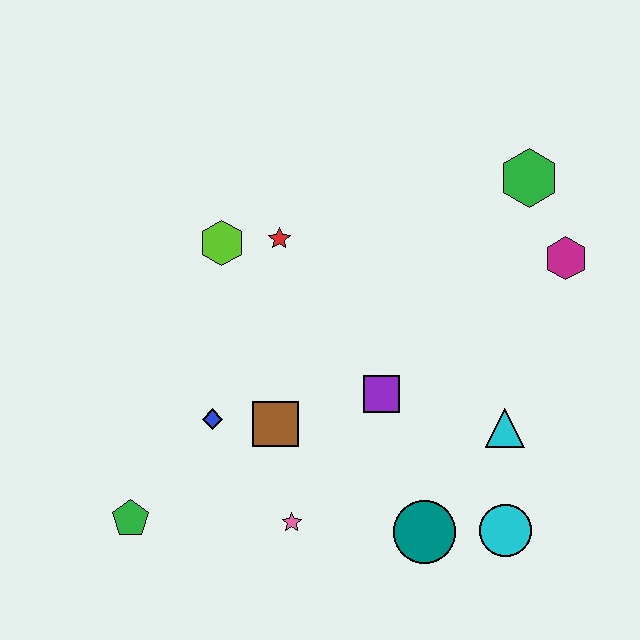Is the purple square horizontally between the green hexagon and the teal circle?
No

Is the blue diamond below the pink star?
No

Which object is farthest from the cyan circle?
The lime hexagon is farthest from the cyan circle.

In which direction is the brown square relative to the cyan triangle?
The brown square is to the left of the cyan triangle.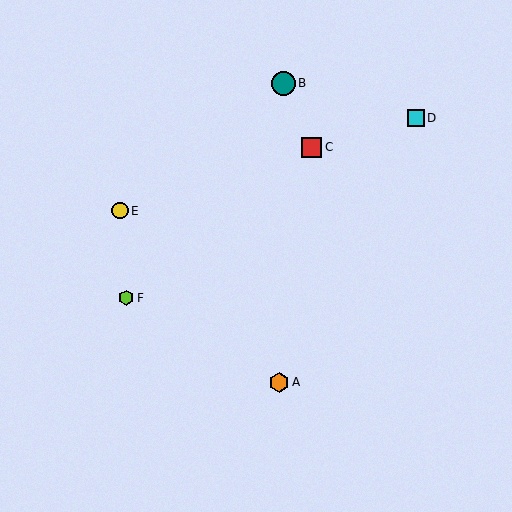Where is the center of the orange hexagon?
The center of the orange hexagon is at (279, 382).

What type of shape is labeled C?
Shape C is a red square.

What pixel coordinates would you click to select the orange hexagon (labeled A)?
Click at (279, 382) to select the orange hexagon A.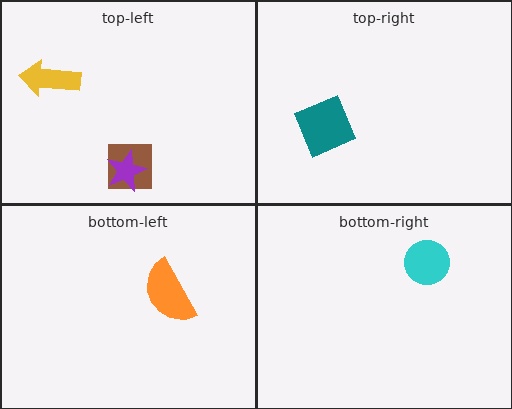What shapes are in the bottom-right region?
The cyan circle.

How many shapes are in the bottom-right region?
1.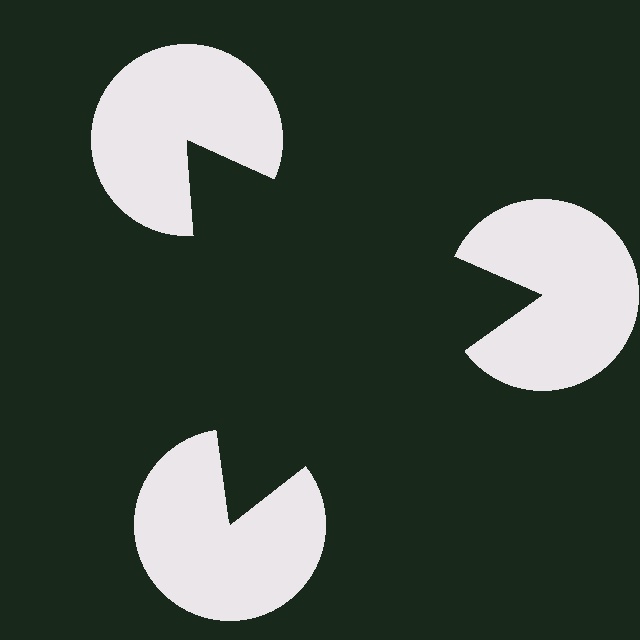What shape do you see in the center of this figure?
An illusory triangle — its edges are inferred from the aligned wedge cuts in the pac-man discs, not physically drawn.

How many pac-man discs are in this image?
There are 3 — one at each vertex of the illusory triangle.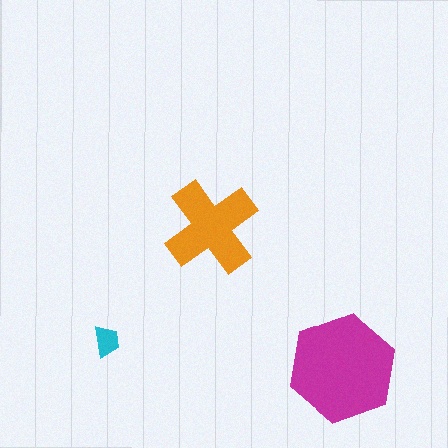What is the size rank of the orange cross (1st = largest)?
2nd.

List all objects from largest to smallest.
The magenta hexagon, the orange cross, the cyan trapezoid.